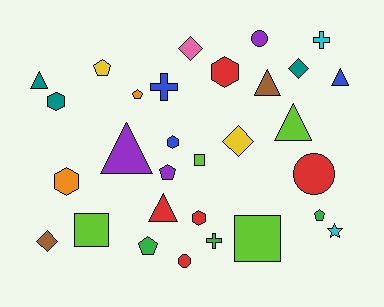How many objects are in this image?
There are 30 objects.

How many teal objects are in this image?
There are 3 teal objects.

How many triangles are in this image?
There are 6 triangles.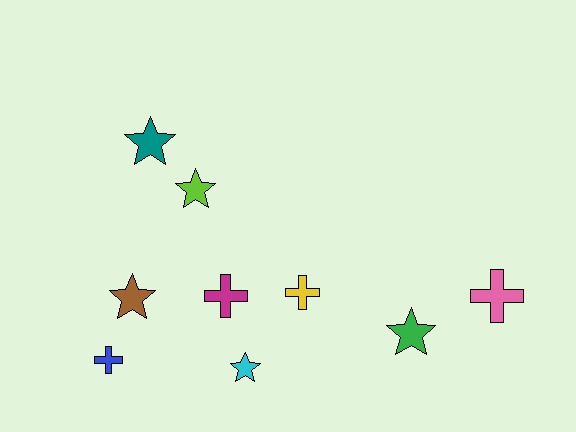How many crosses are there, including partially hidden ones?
There are 4 crosses.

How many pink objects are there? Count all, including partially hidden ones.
There is 1 pink object.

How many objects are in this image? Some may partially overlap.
There are 9 objects.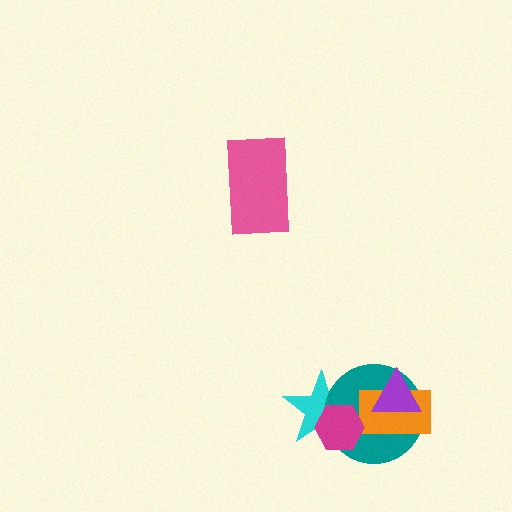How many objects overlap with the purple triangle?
2 objects overlap with the purple triangle.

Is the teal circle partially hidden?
Yes, it is partially covered by another shape.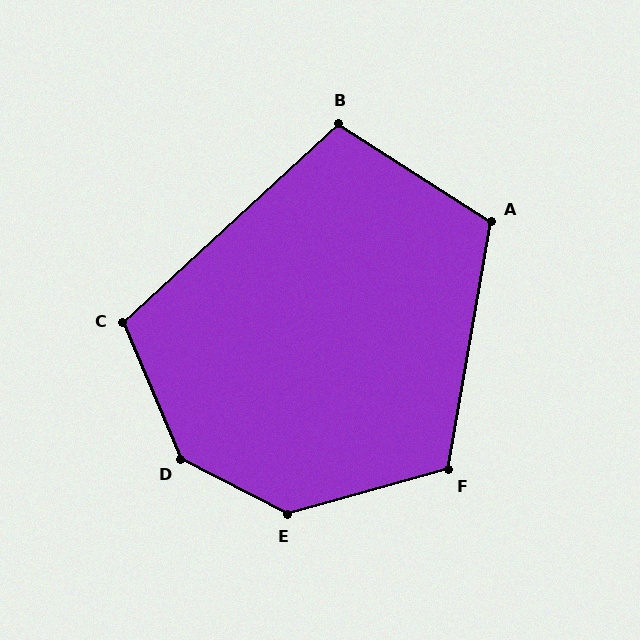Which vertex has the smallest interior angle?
B, at approximately 105 degrees.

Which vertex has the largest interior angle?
D, at approximately 140 degrees.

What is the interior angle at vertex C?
Approximately 110 degrees (obtuse).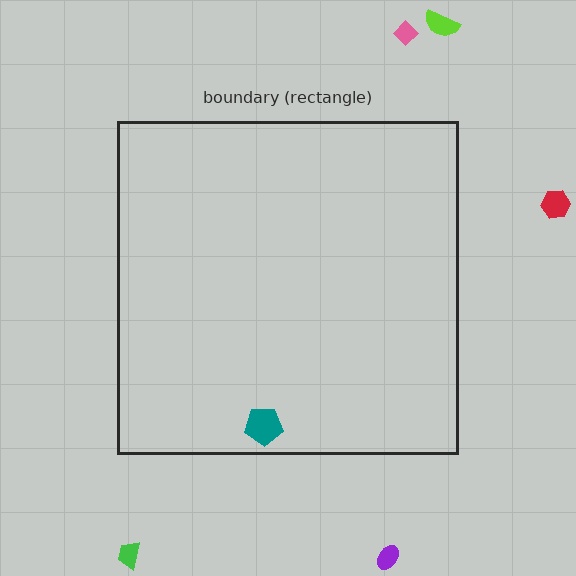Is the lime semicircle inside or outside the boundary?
Outside.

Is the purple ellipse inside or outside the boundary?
Outside.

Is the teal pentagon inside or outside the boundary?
Inside.